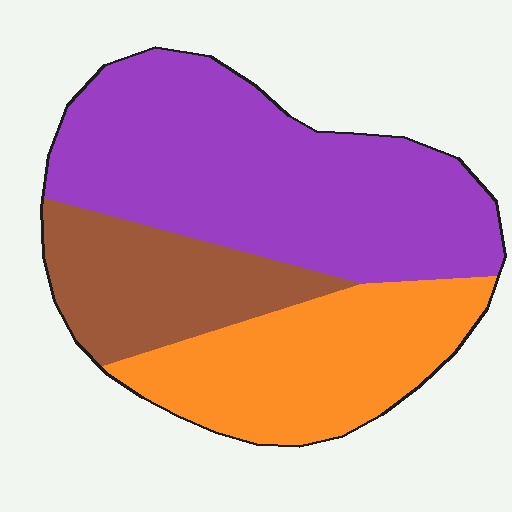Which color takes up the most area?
Purple, at roughly 50%.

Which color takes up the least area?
Brown, at roughly 20%.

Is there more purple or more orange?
Purple.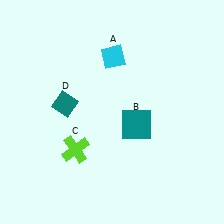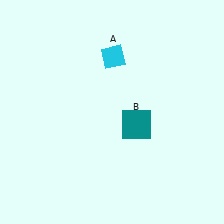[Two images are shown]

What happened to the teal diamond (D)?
The teal diamond (D) was removed in Image 2. It was in the top-left area of Image 1.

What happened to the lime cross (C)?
The lime cross (C) was removed in Image 2. It was in the bottom-left area of Image 1.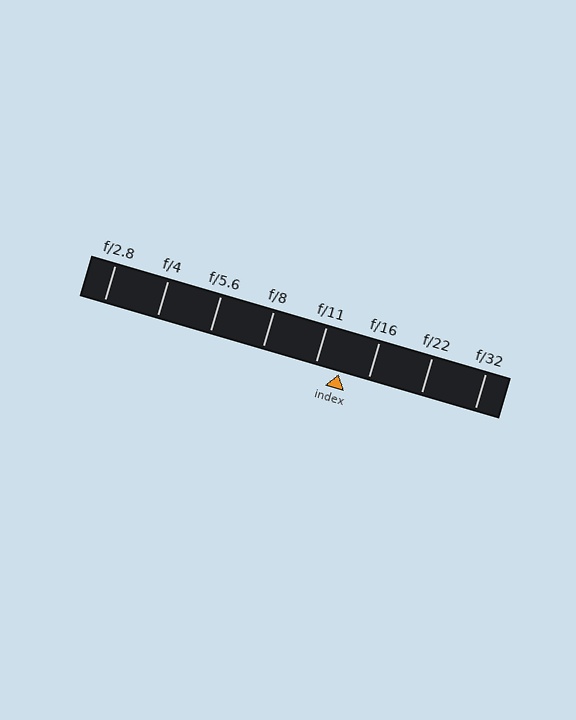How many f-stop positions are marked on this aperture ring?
There are 8 f-stop positions marked.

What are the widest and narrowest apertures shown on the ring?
The widest aperture shown is f/2.8 and the narrowest is f/32.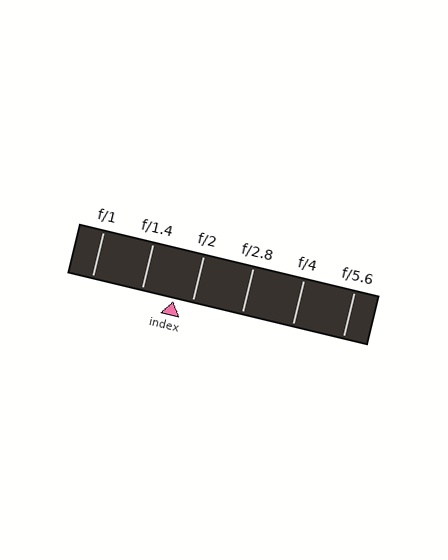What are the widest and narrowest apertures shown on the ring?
The widest aperture shown is f/1 and the narrowest is f/5.6.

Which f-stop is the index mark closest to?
The index mark is closest to f/2.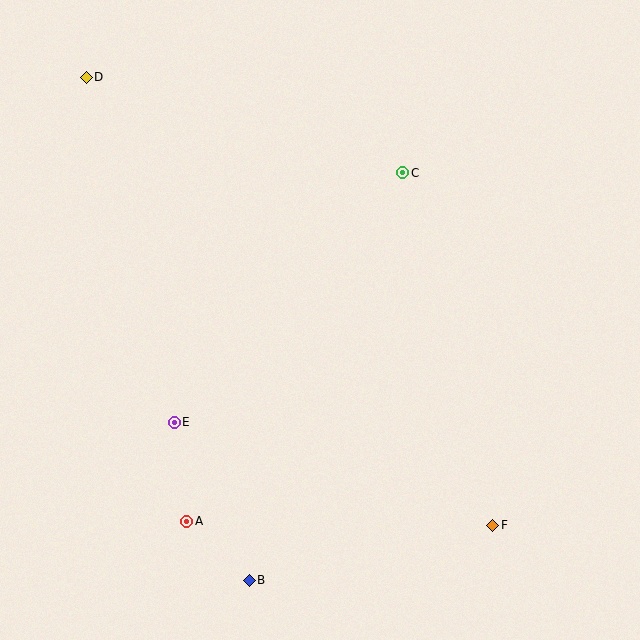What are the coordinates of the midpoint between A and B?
The midpoint between A and B is at (218, 551).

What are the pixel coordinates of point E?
Point E is at (174, 422).